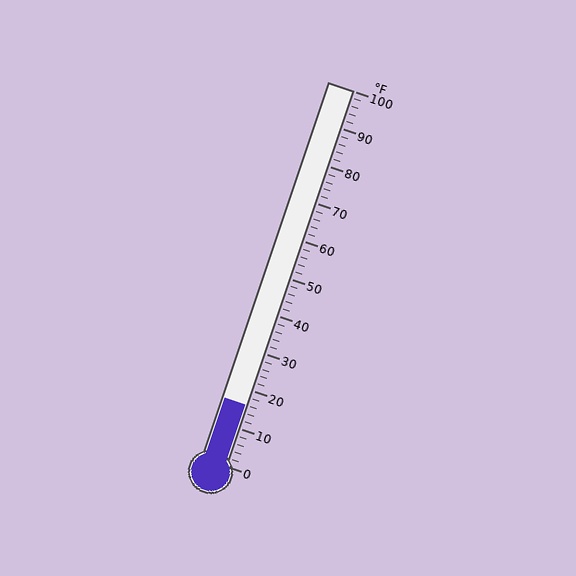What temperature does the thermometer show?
The thermometer shows approximately 16°F.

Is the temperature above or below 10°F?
The temperature is above 10°F.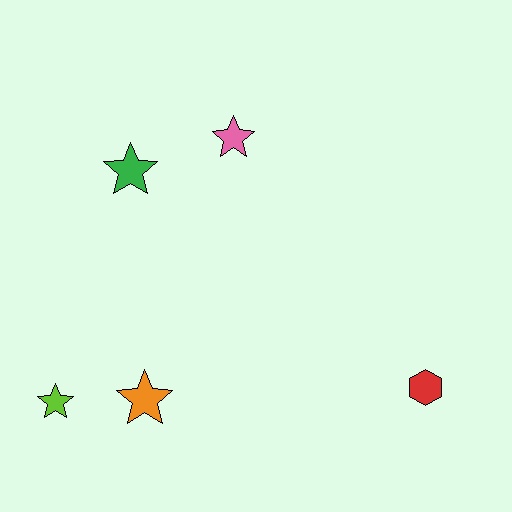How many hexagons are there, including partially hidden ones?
There is 1 hexagon.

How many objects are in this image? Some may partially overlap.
There are 5 objects.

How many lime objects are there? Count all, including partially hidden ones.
There is 1 lime object.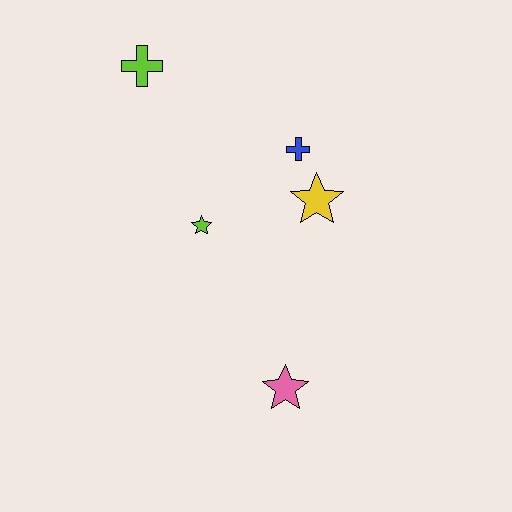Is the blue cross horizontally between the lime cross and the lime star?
No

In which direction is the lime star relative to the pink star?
The lime star is above the pink star.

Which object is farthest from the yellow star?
The lime cross is farthest from the yellow star.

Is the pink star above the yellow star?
No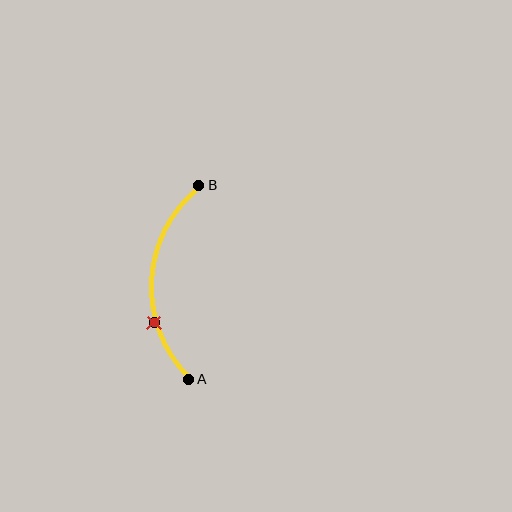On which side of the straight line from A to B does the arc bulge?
The arc bulges to the left of the straight line connecting A and B.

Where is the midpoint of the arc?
The arc midpoint is the point on the curve farthest from the straight line joining A and B. It sits to the left of that line.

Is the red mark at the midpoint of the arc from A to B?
No. The red mark lies on the arc but is closer to endpoint A. The arc midpoint would be at the point on the curve equidistant along the arc from both A and B.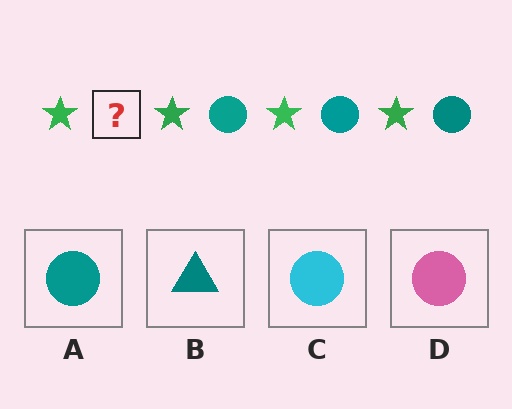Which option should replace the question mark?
Option A.